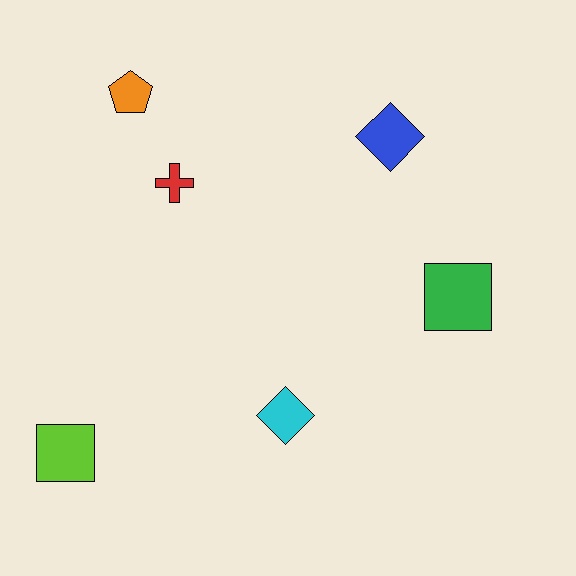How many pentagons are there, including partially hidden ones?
There is 1 pentagon.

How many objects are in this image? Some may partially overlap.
There are 6 objects.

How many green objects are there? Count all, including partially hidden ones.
There is 1 green object.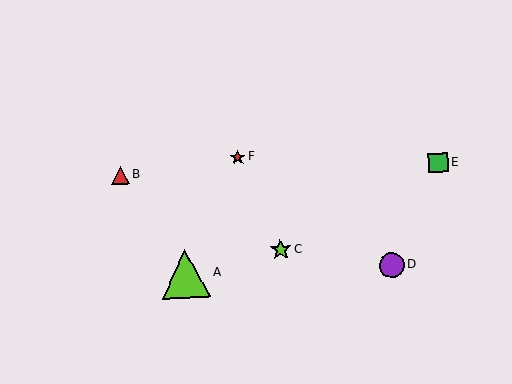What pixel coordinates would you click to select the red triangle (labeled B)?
Click at (120, 175) to select the red triangle B.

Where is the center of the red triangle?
The center of the red triangle is at (120, 175).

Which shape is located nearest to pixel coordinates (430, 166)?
The green square (labeled E) at (438, 163) is nearest to that location.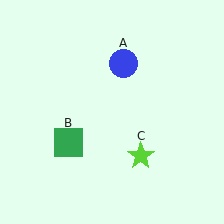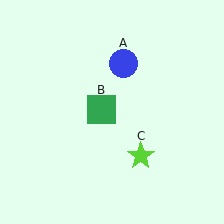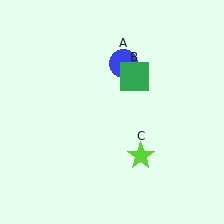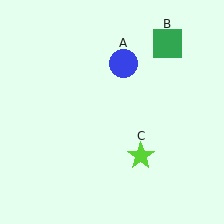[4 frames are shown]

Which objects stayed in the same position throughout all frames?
Blue circle (object A) and lime star (object C) remained stationary.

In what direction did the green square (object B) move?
The green square (object B) moved up and to the right.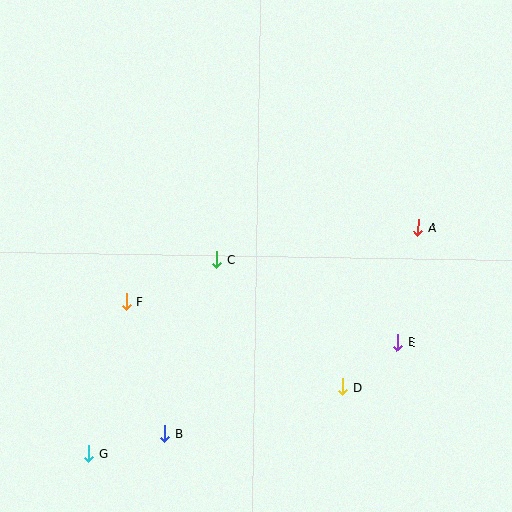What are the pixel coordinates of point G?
Point G is at (88, 453).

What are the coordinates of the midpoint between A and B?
The midpoint between A and B is at (292, 330).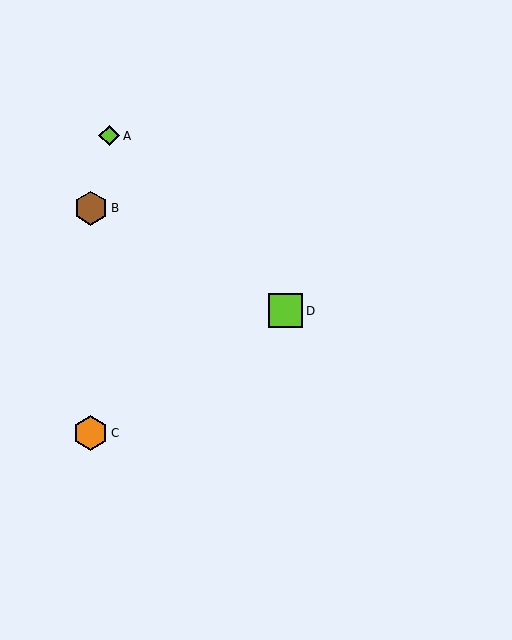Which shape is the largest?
The orange hexagon (labeled C) is the largest.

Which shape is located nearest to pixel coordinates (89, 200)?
The brown hexagon (labeled B) at (91, 208) is nearest to that location.